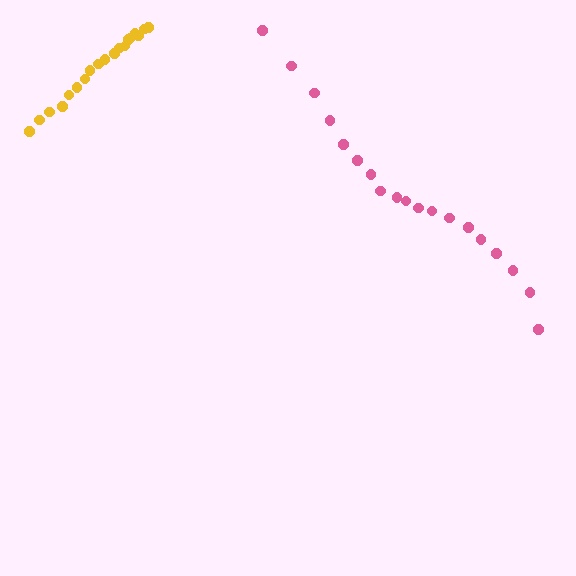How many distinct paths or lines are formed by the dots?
There are 2 distinct paths.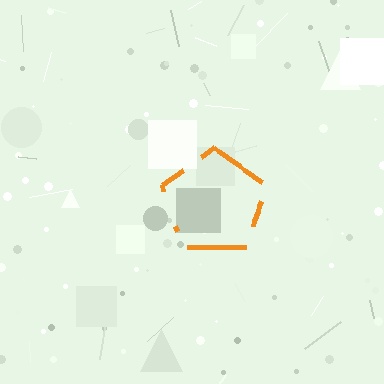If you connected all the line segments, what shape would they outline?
They would outline a pentagon.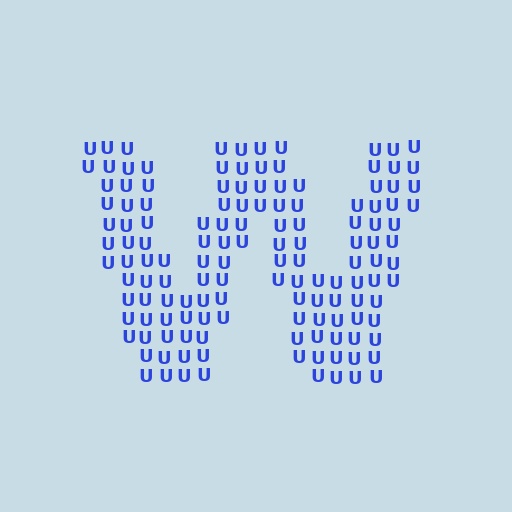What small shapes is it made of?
It is made of small letter U's.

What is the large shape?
The large shape is the letter W.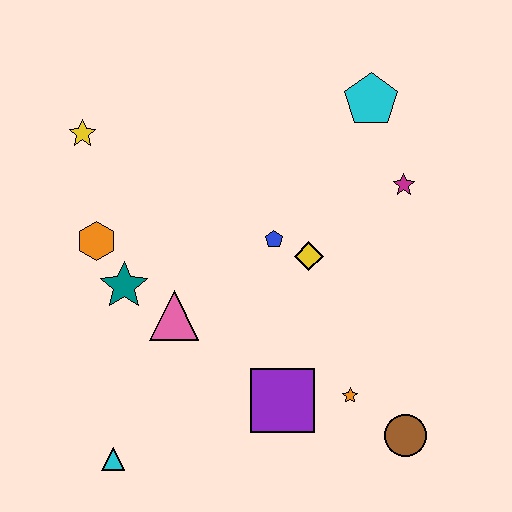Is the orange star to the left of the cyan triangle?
No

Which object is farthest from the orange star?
The yellow star is farthest from the orange star.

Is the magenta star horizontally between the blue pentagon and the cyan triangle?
No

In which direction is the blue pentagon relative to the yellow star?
The blue pentagon is to the right of the yellow star.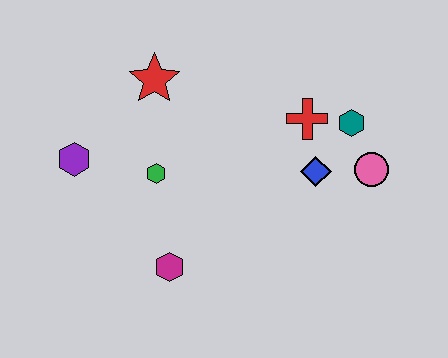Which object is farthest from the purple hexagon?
The pink circle is farthest from the purple hexagon.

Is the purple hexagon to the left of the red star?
Yes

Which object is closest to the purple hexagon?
The green hexagon is closest to the purple hexagon.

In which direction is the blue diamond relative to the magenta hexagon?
The blue diamond is to the right of the magenta hexagon.